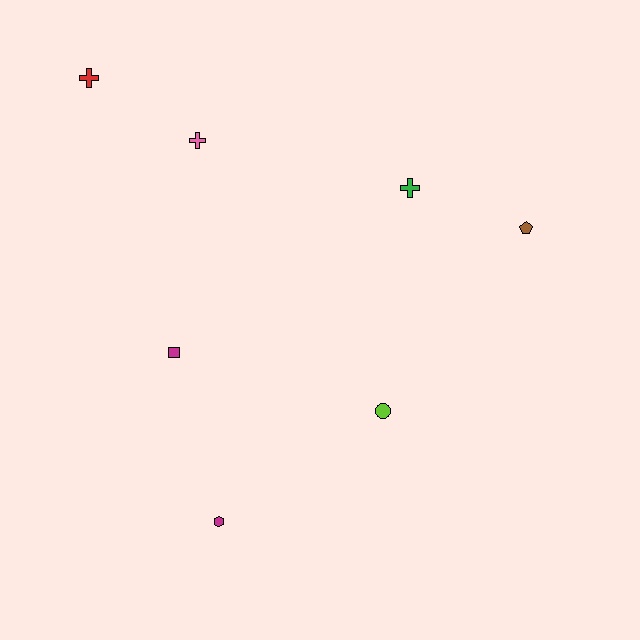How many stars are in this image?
There are no stars.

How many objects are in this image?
There are 7 objects.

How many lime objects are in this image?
There is 1 lime object.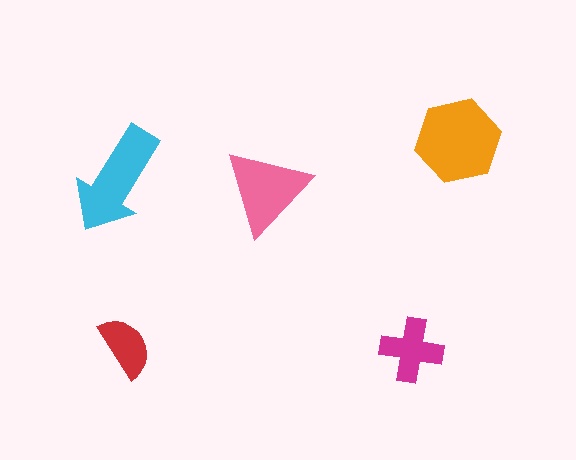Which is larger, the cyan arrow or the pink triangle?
The cyan arrow.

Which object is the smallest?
The red semicircle.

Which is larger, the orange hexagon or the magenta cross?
The orange hexagon.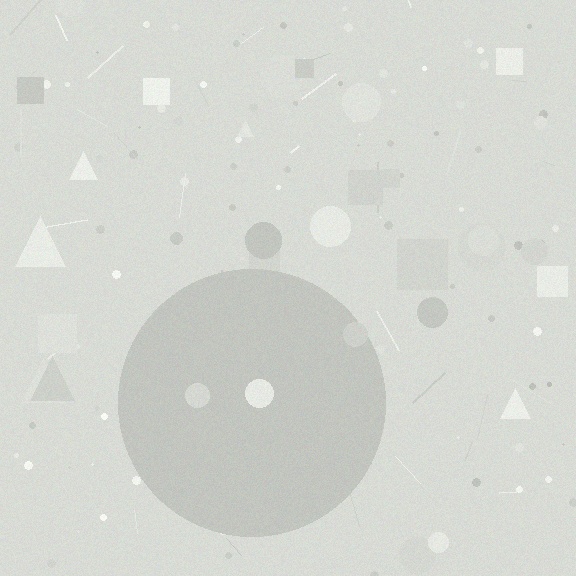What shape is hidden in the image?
A circle is hidden in the image.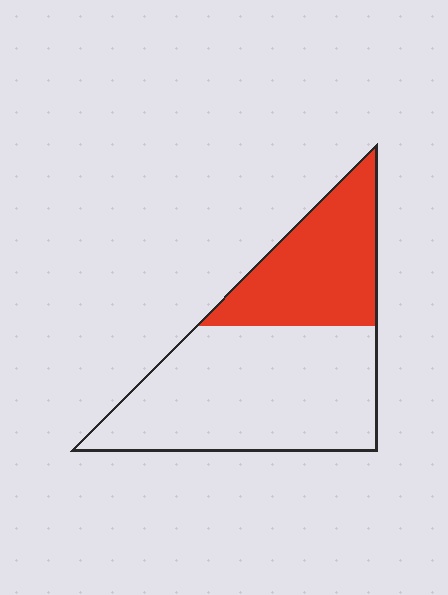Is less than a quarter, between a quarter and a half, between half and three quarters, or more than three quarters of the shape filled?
Between a quarter and a half.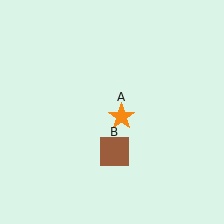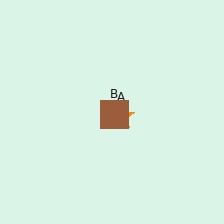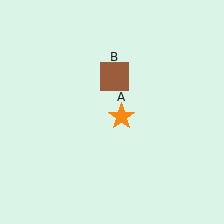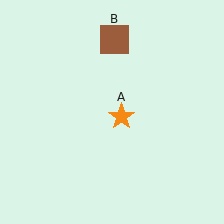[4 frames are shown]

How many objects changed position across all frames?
1 object changed position: brown square (object B).